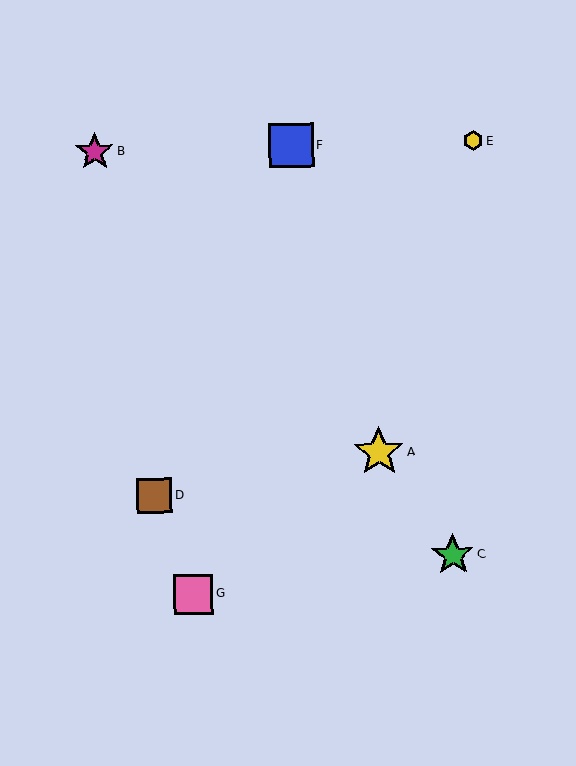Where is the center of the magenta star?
The center of the magenta star is at (95, 151).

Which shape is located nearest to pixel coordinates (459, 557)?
The green star (labeled C) at (453, 555) is nearest to that location.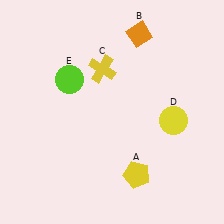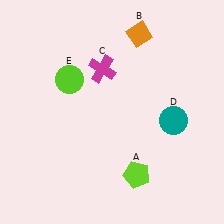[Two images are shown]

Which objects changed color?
A changed from yellow to lime. C changed from yellow to magenta. D changed from yellow to teal.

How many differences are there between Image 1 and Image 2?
There are 3 differences between the two images.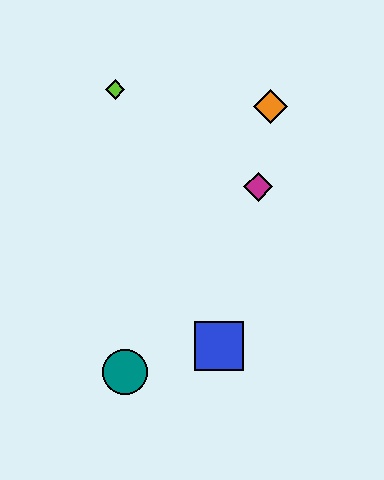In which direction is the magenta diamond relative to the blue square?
The magenta diamond is above the blue square.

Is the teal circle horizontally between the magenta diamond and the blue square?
No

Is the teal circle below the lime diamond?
Yes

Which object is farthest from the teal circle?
The orange diamond is farthest from the teal circle.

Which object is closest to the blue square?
The teal circle is closest to the blue square.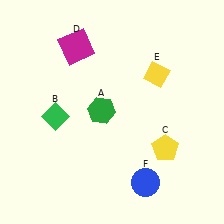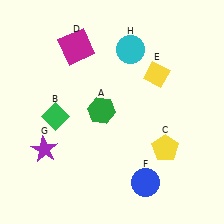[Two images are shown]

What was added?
A purple star (G), a cyan circle (H) were added in Image 2.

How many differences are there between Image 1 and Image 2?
There are 2 differences between the two images.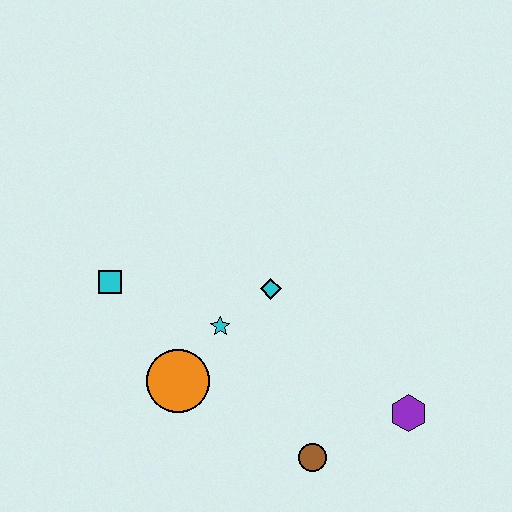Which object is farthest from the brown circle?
The cyan square is farthest from the brown circle.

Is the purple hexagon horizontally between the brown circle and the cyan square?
No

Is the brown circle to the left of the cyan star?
No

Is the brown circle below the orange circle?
Yes